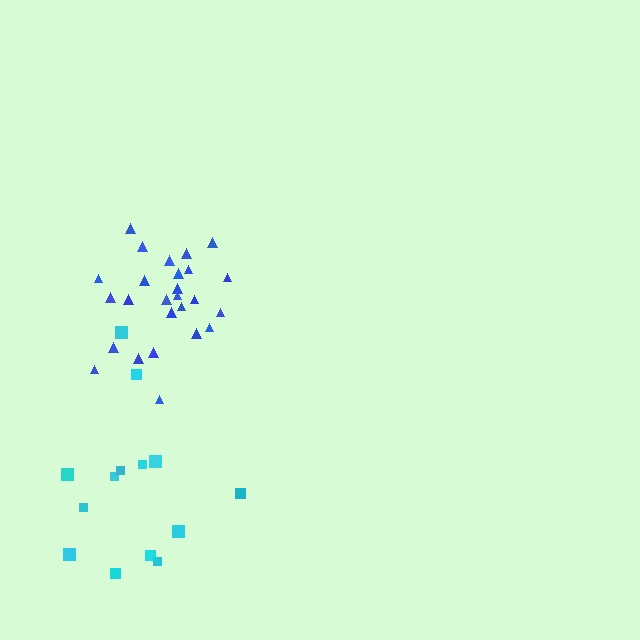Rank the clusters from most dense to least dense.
blue, cyan.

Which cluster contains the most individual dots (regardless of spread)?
Blue (26).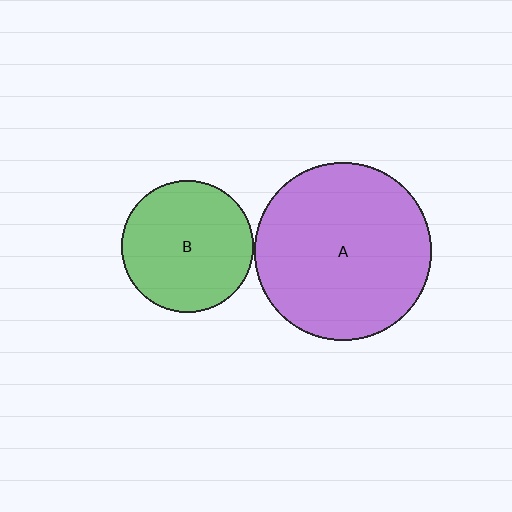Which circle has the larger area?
Circle A (purple).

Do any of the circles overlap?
No, none of the circles overlap.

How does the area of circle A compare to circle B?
Approximately 1.8 times.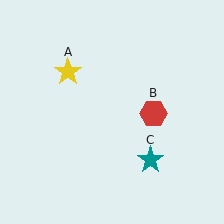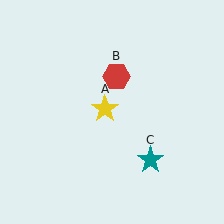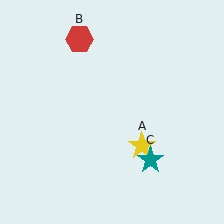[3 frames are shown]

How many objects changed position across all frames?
2 objects changed position: yellow star (object A), red hexagon (object B).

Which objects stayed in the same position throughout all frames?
Teal star (object C) remained stationary.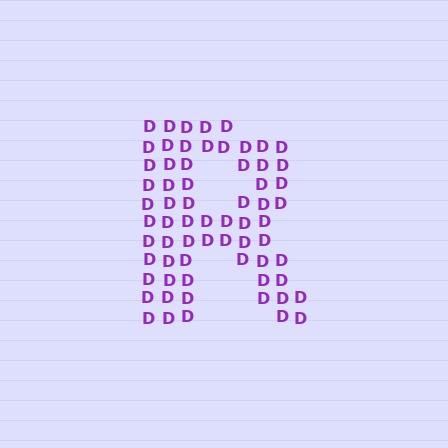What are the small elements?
The small elements are letter D's.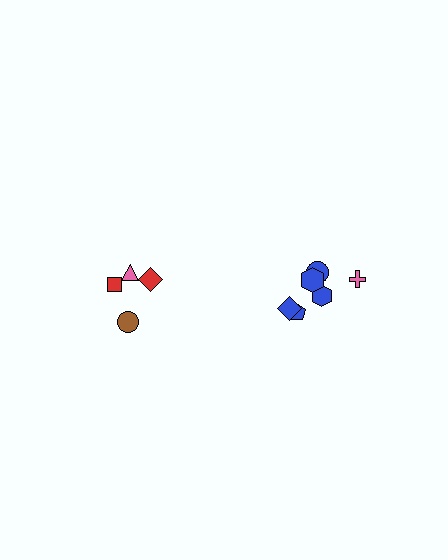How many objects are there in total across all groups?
There are 10 objects.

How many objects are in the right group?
There are 6 objects.